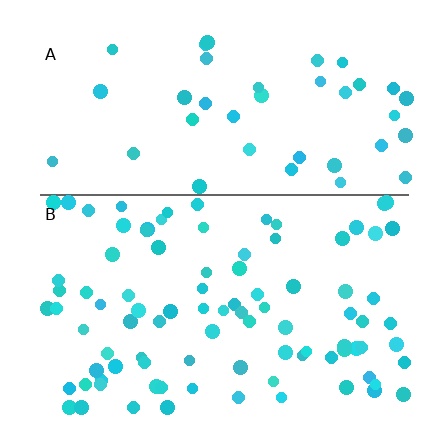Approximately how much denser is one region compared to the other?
Approximately 2.1× — region B over region A.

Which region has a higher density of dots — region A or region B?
B (the bottom).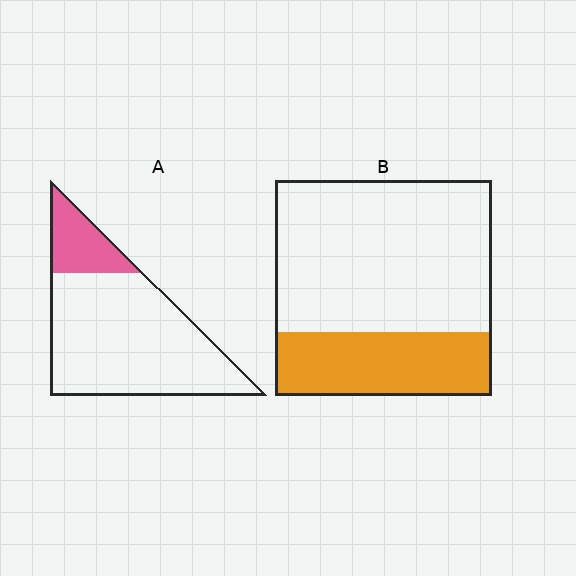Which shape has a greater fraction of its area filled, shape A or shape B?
Shape B.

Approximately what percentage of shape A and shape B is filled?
A is approximately 20% and B is approximately 30%.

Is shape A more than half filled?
No.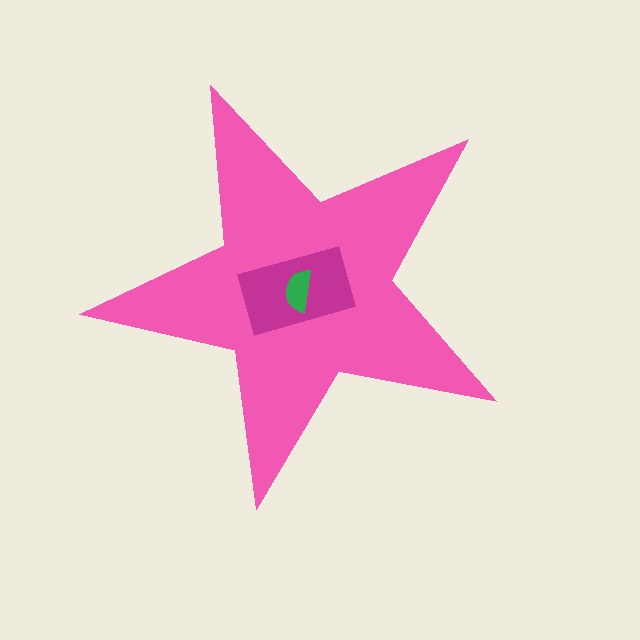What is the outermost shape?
The pink star.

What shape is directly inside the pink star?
The magenta rectangle.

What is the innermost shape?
The green semicircle.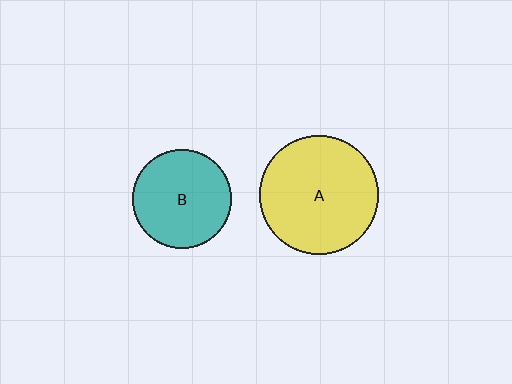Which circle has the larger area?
Circle A (yellow).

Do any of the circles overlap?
No, none of the circles overlap.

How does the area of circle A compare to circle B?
Approximately 1.4 times.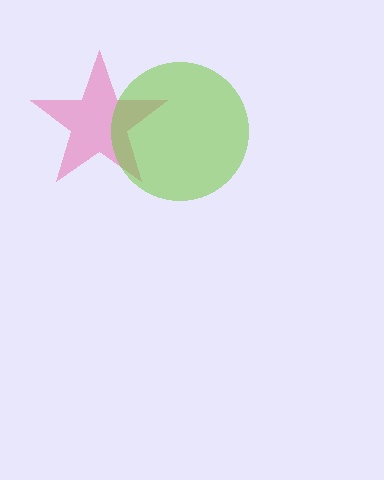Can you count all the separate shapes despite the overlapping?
Yes, there are 2 separate shapes.